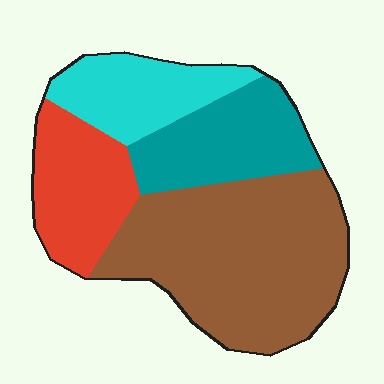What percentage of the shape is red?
Red covers 19% of the shape.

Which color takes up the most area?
Brown, at roughly 45%.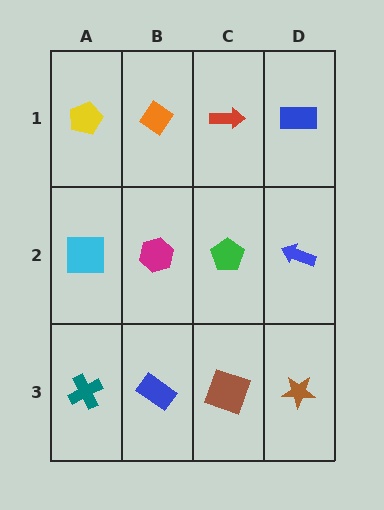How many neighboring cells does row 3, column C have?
3.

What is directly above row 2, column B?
An orange diamond.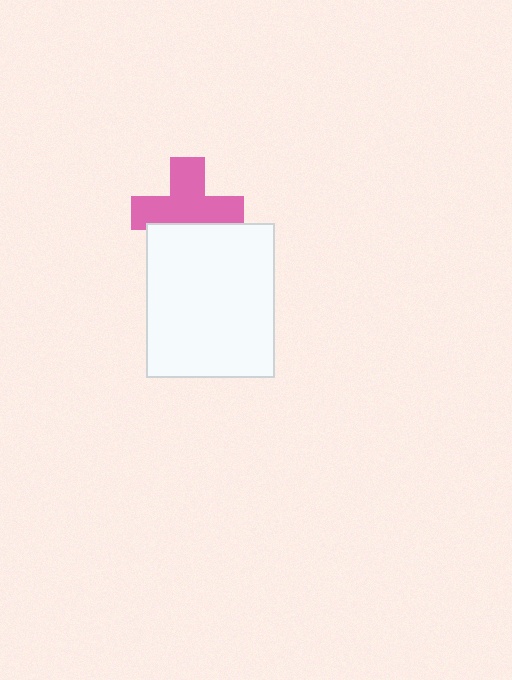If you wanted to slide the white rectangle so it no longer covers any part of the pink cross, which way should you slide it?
Slide it down — that is the most direct way to separate the two shapes.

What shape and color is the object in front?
The object in front is a white rectangle.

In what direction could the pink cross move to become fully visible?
The pink cross could move up. That would shift it out from behind the white rectangle entirely.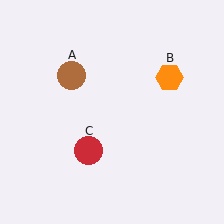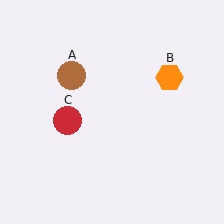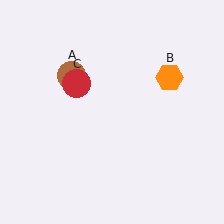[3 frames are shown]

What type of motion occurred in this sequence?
The red circle (object C) rotated clockwise around the center of the scene.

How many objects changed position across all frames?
1 object changed position: red circle (object C).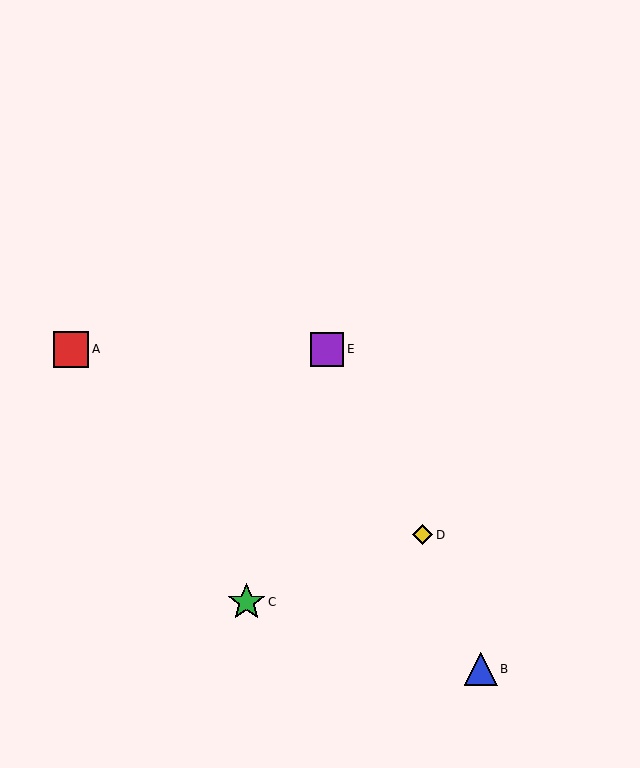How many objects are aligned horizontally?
2 objects (A, E) are aligned horizontally.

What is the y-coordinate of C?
Object C is at y≈602.